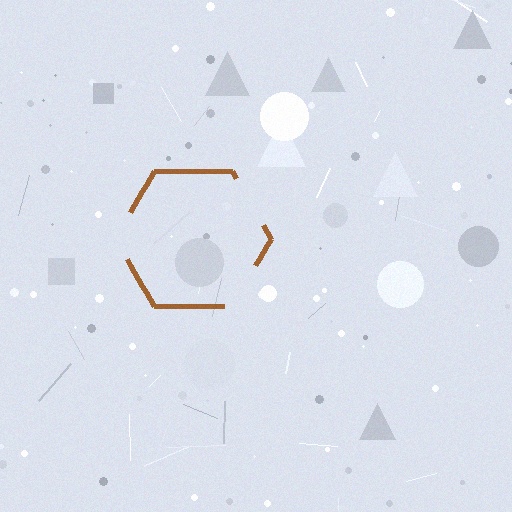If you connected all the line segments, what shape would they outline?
They would outline a hexagon.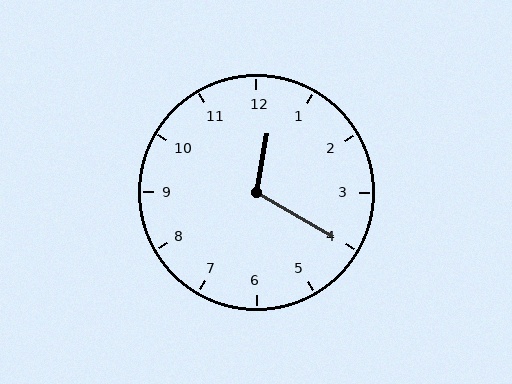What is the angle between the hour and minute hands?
Approximately 110 degrees.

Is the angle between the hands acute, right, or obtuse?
It is obtuse.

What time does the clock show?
12:20.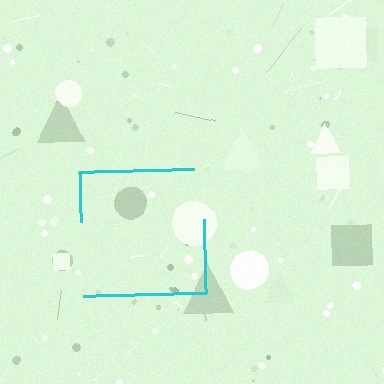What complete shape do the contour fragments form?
The contour fragments form a square.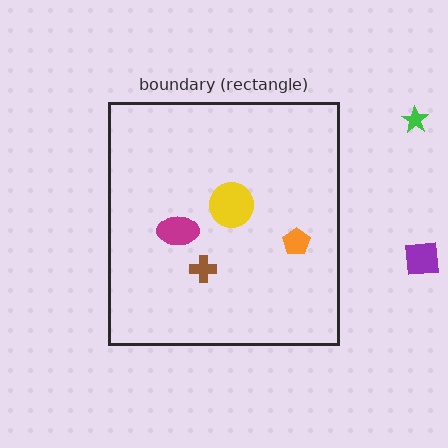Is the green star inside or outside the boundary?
Outside.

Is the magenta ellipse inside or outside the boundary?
Inside.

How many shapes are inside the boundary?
4 inside, 2 outside.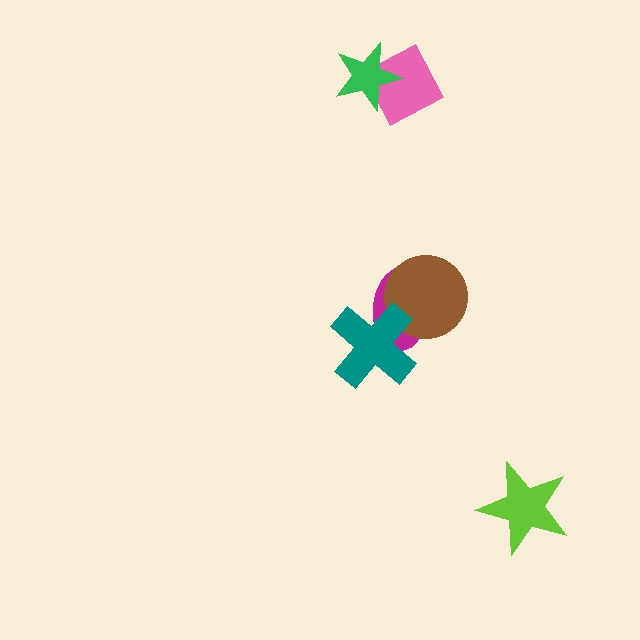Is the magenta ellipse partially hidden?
Yes, it is partially covered by another shape.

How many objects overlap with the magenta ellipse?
2 objects overlap with the magenta ellipse.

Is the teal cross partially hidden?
No, no other shape covers it.